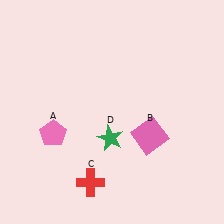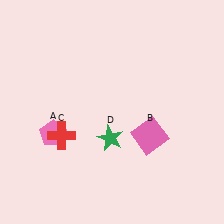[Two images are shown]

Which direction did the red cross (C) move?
The red cross (C) moved up.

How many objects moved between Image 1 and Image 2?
1 object moved between the two images.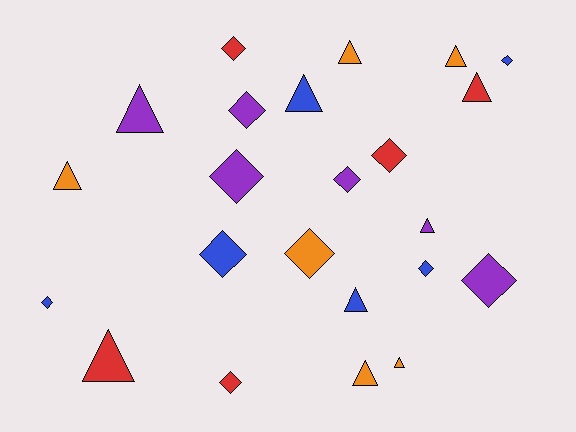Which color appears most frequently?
Blue, with 6 objects.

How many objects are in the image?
There are 23 objects.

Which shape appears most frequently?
Diamond, with 12 objects.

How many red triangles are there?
There are 2 red triangles.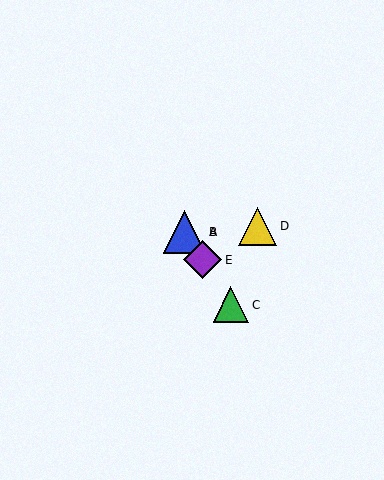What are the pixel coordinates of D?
Object D is at (258, 226).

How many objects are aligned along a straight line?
4 objects (A, B, C, E) are aligned along a straight line.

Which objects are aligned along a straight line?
Objects A, B, C, E are aligned along a straight line.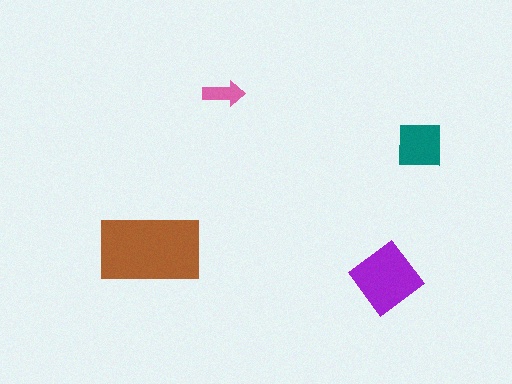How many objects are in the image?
There are 4 objects in the image.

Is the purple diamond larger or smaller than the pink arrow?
Larger.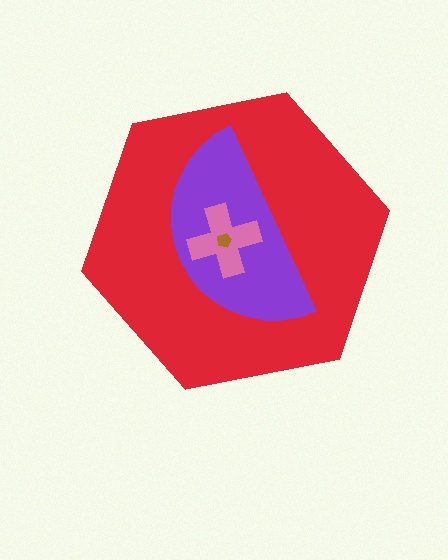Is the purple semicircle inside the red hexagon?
Yes.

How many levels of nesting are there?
4.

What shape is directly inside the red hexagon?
The purple semicircle.